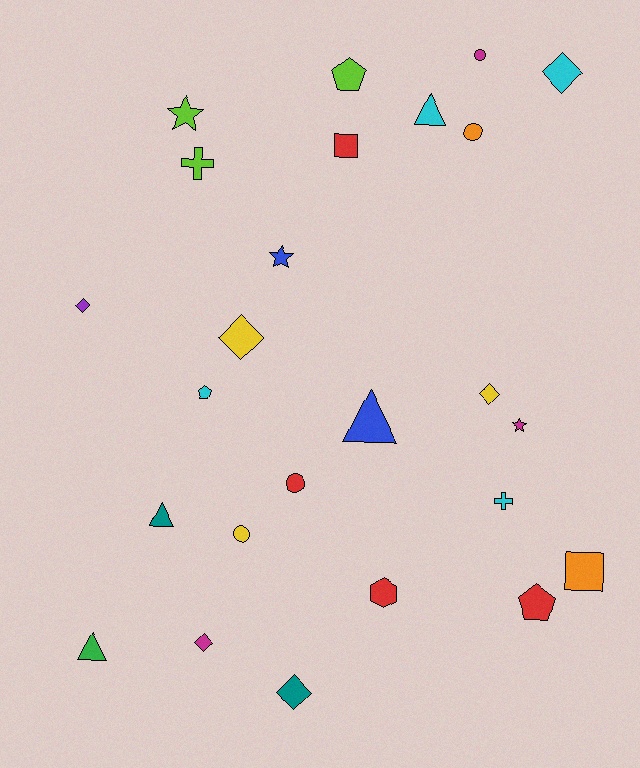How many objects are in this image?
There are 25 objects.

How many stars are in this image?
There are 3 stars.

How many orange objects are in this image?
There are 2 orange objects.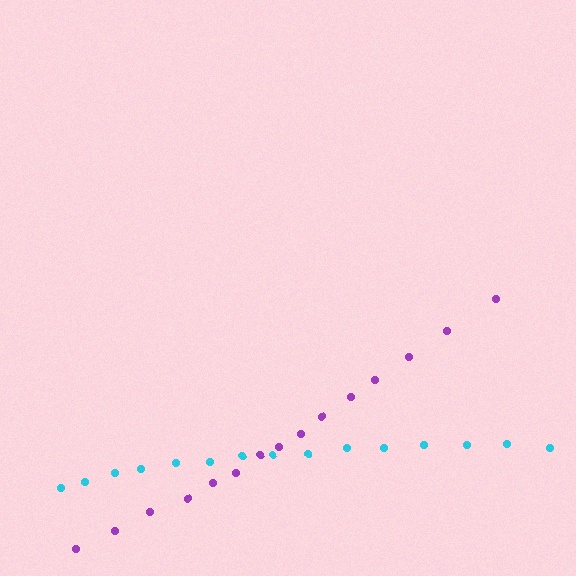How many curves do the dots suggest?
There are 2 distinct paths.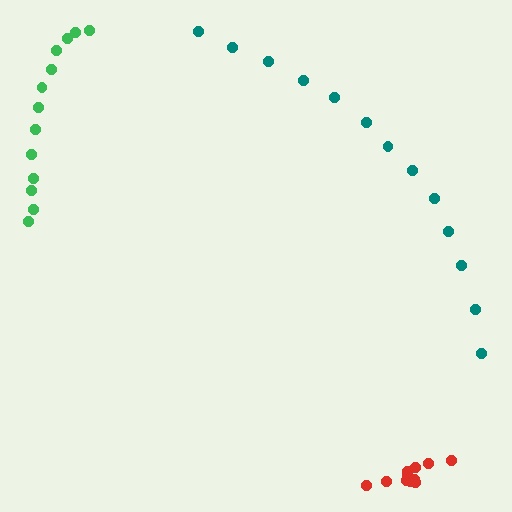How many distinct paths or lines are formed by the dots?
There are 3 distinct paths.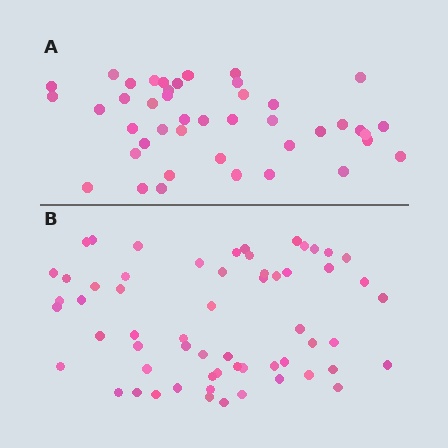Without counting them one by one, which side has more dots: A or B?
Region B (the bottom region) has more dots.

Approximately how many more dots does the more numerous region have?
Region B has approximately 15 more dots than region A.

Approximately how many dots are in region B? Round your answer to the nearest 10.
About 60 dots.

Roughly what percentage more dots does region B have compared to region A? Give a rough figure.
About 40% more.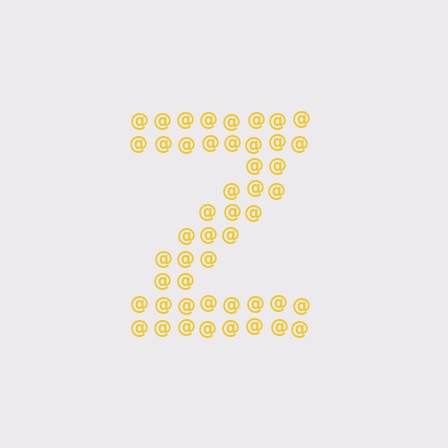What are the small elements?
The small elements are at signs.